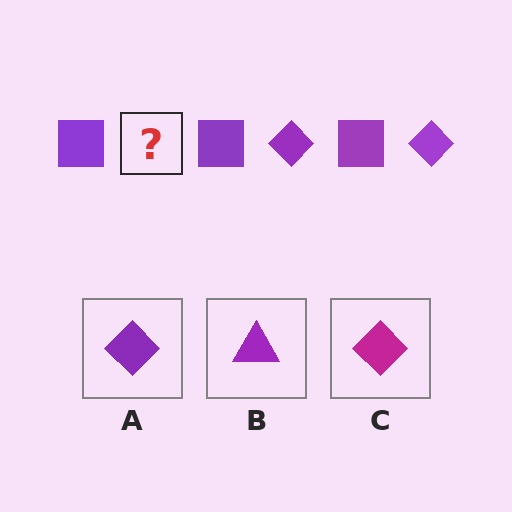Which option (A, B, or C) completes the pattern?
A.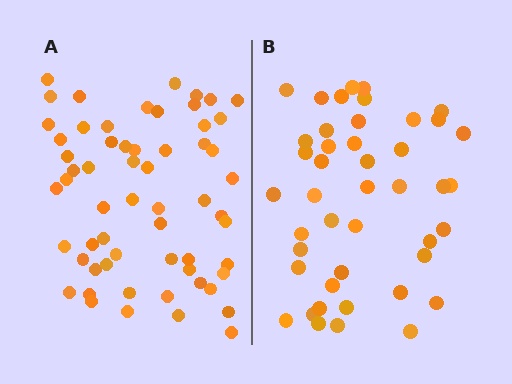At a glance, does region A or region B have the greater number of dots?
Region A (the left region) has more dots.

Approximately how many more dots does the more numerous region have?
Region A has approximately 15 more dots than region B.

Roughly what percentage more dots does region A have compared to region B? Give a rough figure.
About 35% more.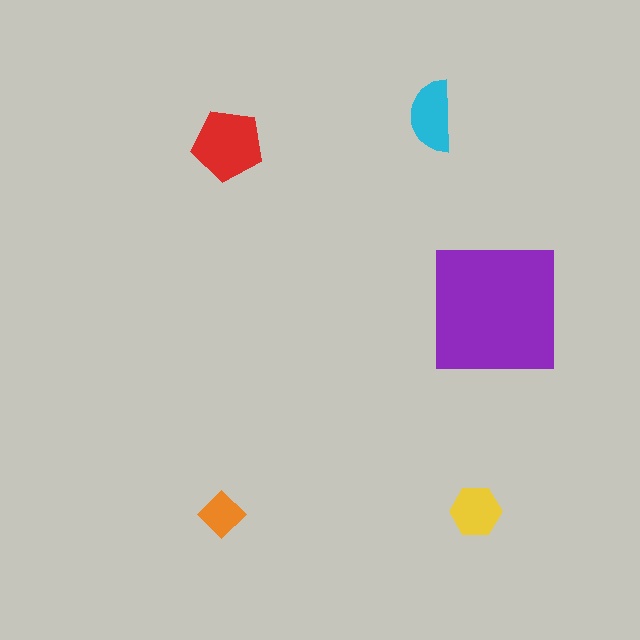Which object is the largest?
The purple square.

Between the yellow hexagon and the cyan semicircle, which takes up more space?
The cyan semicircle.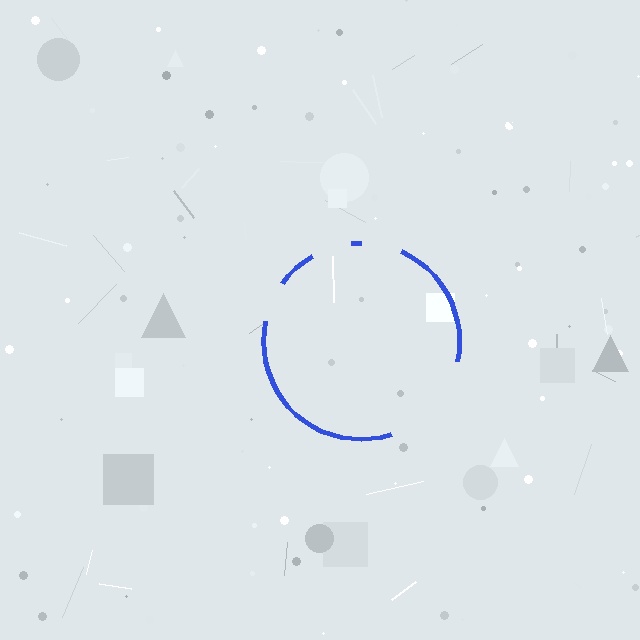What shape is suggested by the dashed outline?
The dashed outline suggests a circle.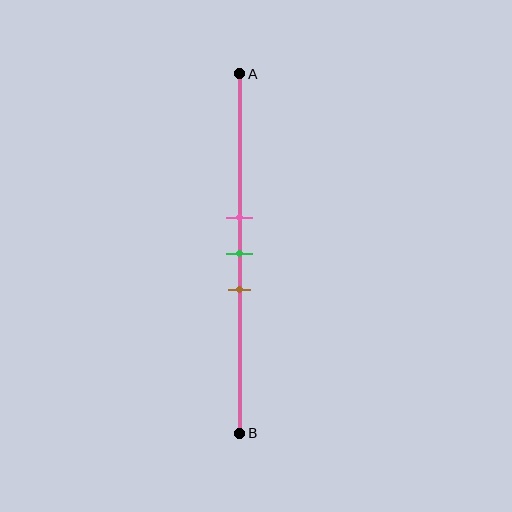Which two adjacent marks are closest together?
The pink and green marks are the closest adjacent pair.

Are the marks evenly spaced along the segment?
Yes, the marks are approximately evenly spaced.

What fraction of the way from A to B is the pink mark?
The pink mark is approximately 40% (0.4) of the way from A to B.